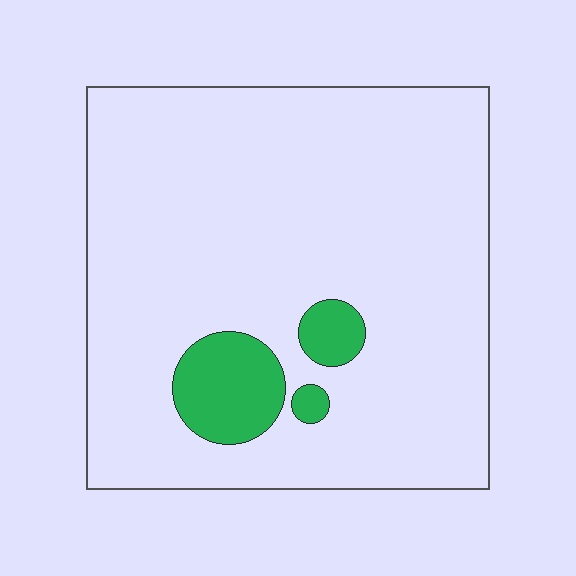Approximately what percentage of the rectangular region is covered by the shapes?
Approximately 10%.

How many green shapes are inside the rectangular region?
3.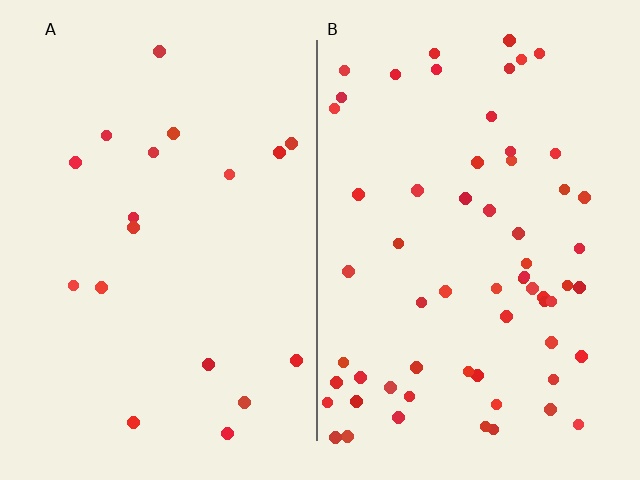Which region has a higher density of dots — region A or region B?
B (the right).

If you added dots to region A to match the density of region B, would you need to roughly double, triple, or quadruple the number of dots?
Approximately triple.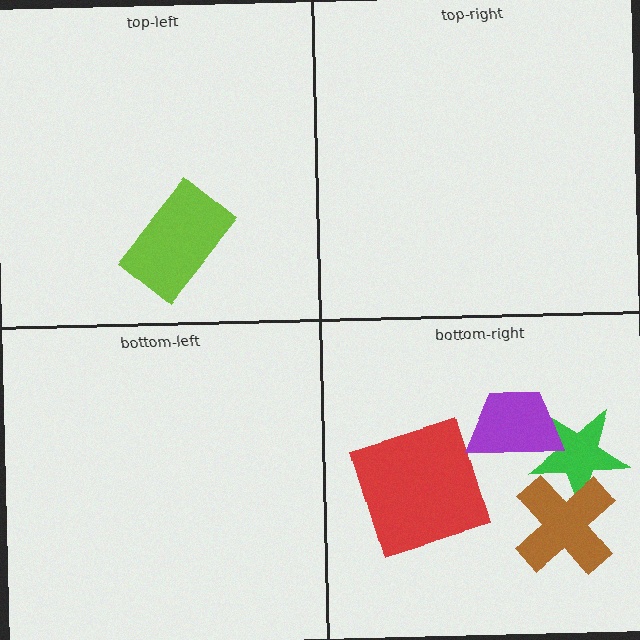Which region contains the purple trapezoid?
The bottom-right region.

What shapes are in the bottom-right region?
The green star, the red square, the brown cross, the purple trapezoid.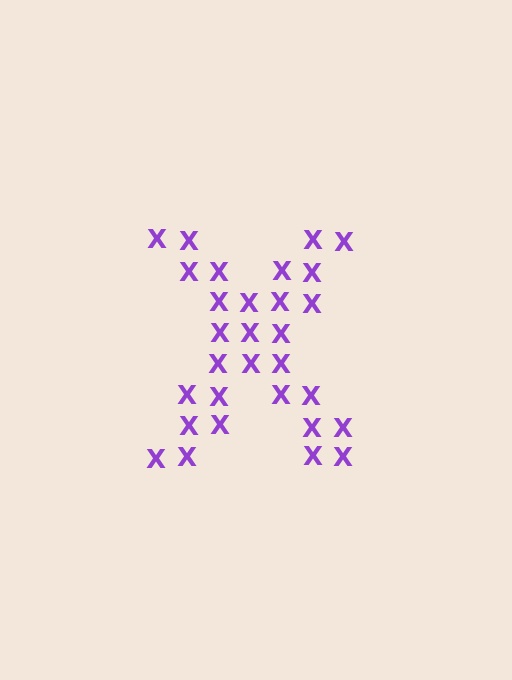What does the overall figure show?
The overall figure shows the letter X.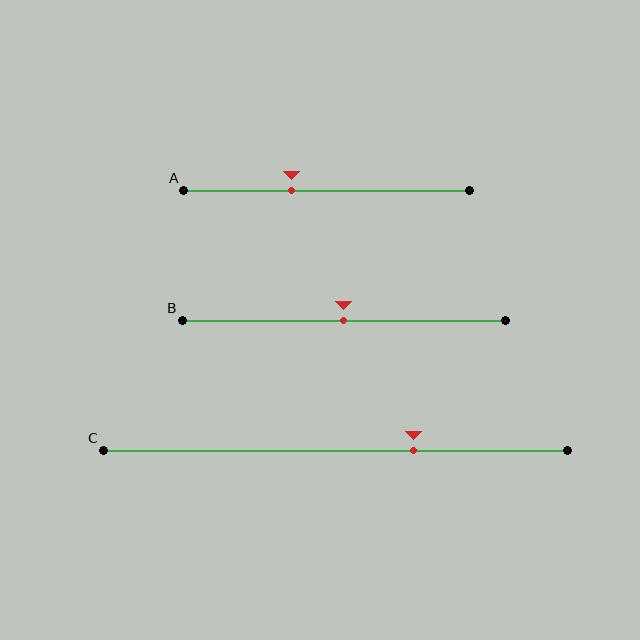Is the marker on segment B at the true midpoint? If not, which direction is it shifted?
Yes, the marker on segment B is at the true midpoint.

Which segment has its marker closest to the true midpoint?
Segment B has its marker closest to the true midpoint.